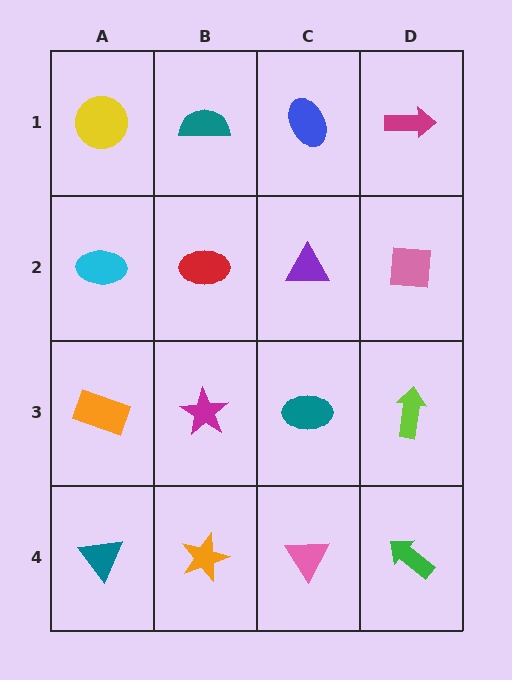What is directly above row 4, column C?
A teal ellipse.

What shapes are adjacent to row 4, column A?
An orange rectangle (row 3, column A), an orange star (row 4, column B).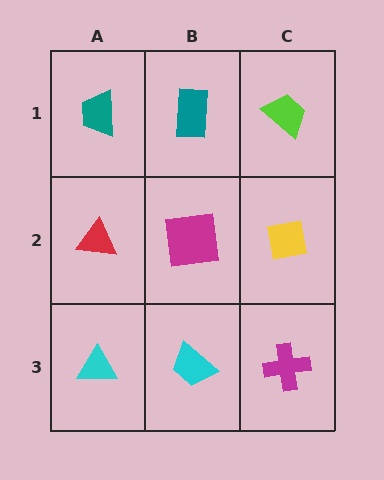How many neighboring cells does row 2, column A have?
3.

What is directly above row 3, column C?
A yellow square.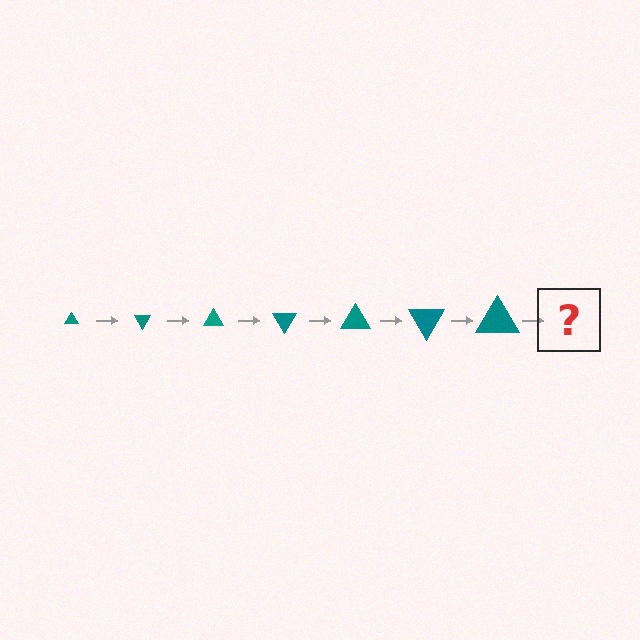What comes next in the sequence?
The next element should be a triangle, larger than the previous one and rotated 420 degrees from the start.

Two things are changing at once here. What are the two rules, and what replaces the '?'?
The two rules are that the triangle grows larger each step and it rotates 60 degrees each step. The '?' should be a triangle, larger than the previous one and rotated 420 degrees from the start.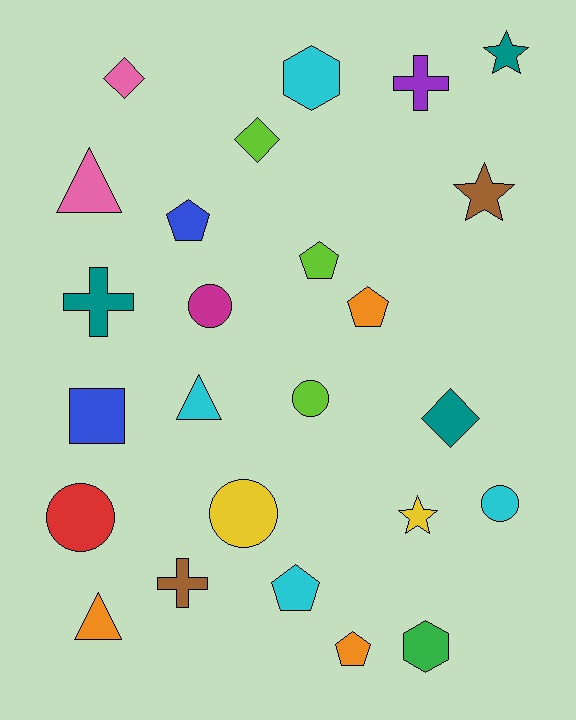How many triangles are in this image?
There are 3 triangles.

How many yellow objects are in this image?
There are 2 yellow objects.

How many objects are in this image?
There are 25 objects.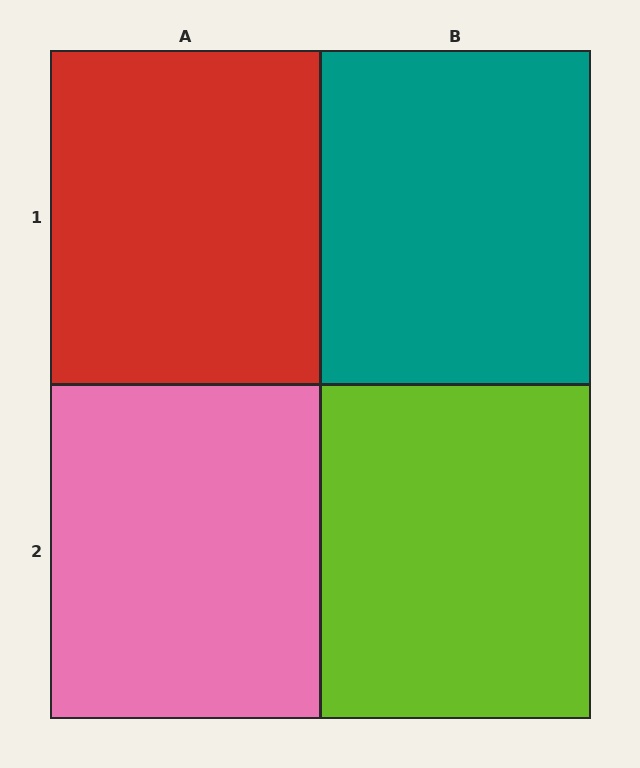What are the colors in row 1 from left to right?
Red, teal.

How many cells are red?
1 cell is red.